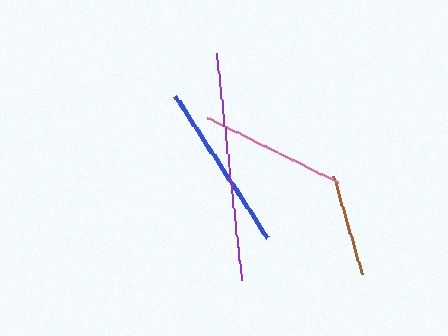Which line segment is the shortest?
The brown line is the shortest at approximately 102 pixels.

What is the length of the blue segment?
The blue segment is approximately 169 pixels long.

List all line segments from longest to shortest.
From longest to shortest: purple, blue, pink, brown.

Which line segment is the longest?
The purple line is the longest at approximately 229 pixels.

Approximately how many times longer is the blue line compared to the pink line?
The blue line is approximately 1.2 times the length of the pink line.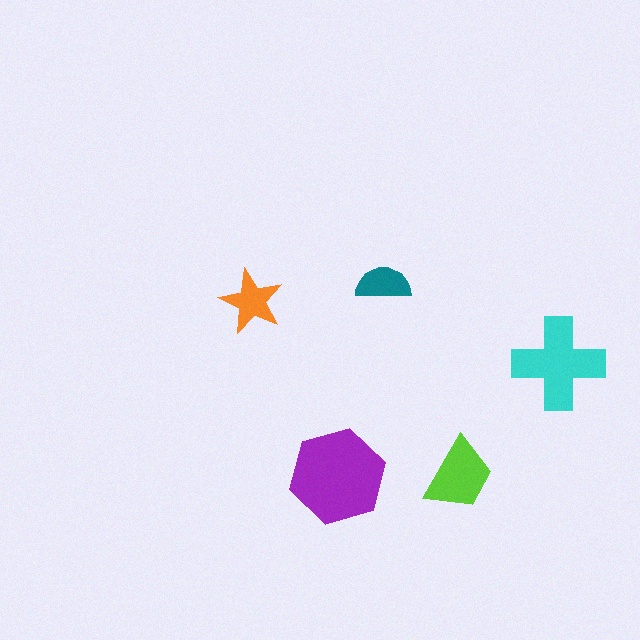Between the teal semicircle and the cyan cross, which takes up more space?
The cyan cross.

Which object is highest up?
The teal semicircle is topmost.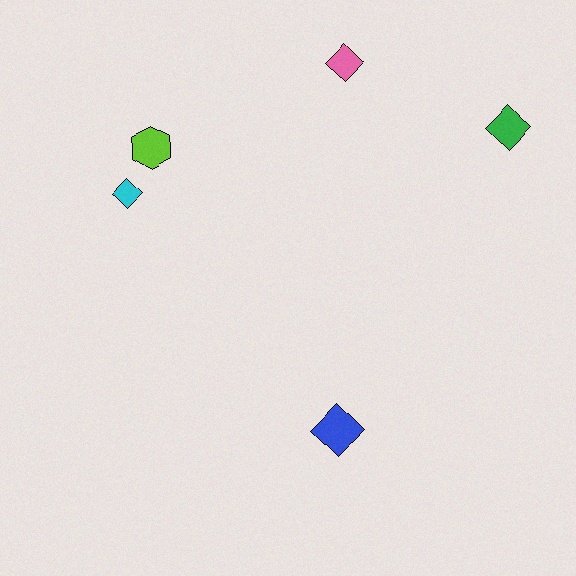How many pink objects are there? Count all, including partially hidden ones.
There is 1 pink object.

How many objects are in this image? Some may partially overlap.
There are 5 objects.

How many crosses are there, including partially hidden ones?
There are no crosses.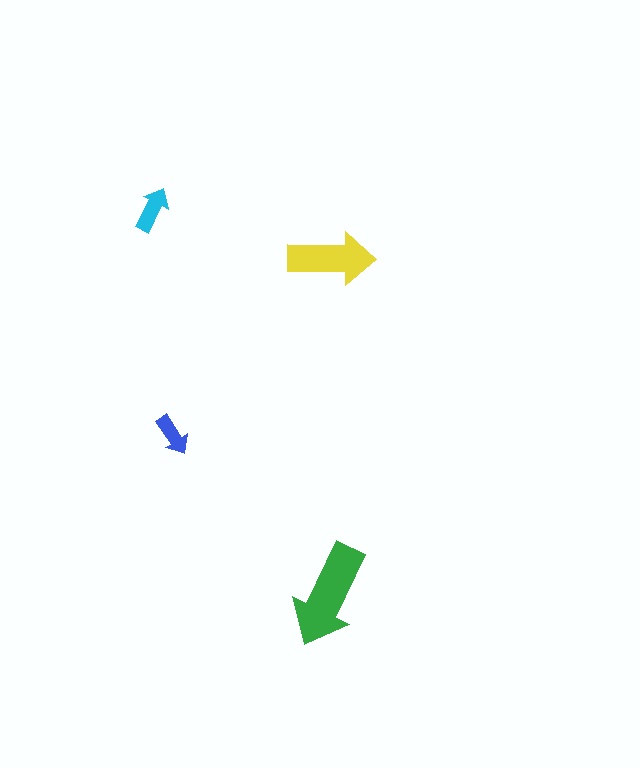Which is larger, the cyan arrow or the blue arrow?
The cyan one.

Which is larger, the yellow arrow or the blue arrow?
The yellow one.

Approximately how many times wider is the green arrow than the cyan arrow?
About 2.5 times wider.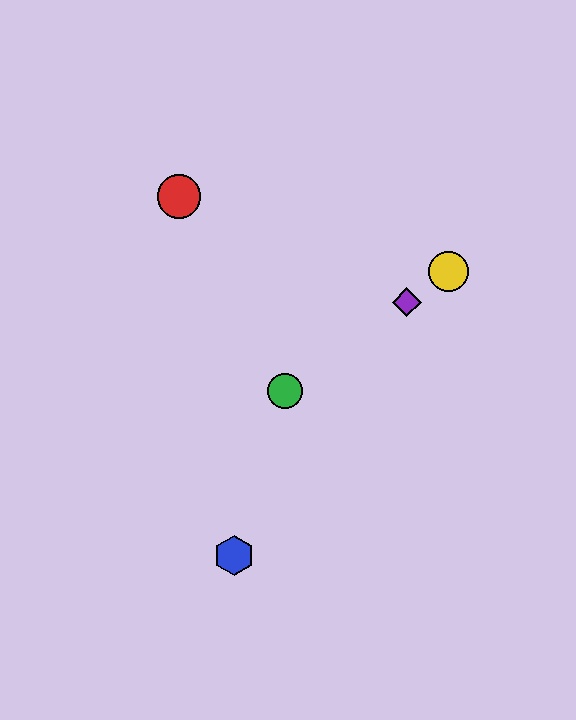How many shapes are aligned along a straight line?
3 shapes (the green circle, the yellow circle, the purple diamond) are aligned along a straight line.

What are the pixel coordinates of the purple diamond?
The purple diamond is at (407, 302).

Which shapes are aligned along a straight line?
The green circle, the yellow circle, the purple diamond are aligned along a straight line.